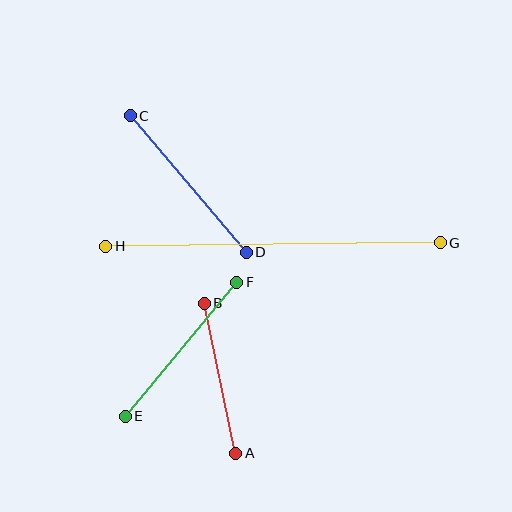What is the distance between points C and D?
The distance is approximately 179 pixels.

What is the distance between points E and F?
The distance is approximately 174 pixels.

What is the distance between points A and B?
The distance is approximately 153 pixels.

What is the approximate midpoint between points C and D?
The midpoint is at approximately (188, 184) pixels.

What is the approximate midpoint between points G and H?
The midpoint is at approximately (273, 245) pixels.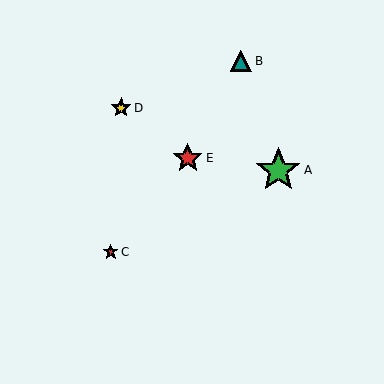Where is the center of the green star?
The center of the green star is at (278, 170).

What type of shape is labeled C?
Shape C is a red star.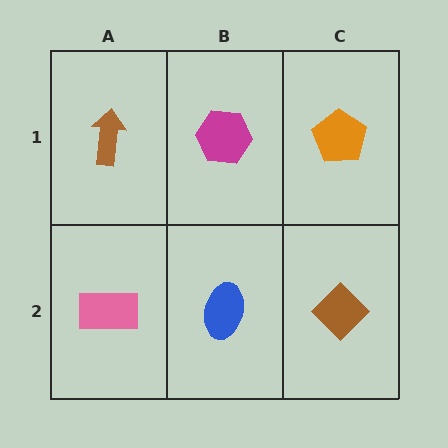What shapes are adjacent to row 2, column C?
An orange pentagon (row 1, column C), a blue ellipse (row 2, column B).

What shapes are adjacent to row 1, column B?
A blue ellipse (row 2, column B), a brown arrow (row 1, column A), an orange pentagon (row 1, column C).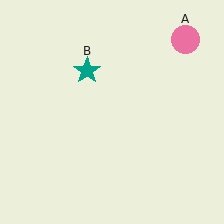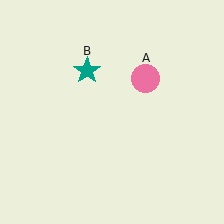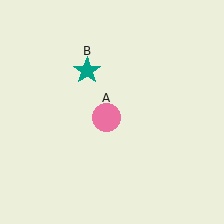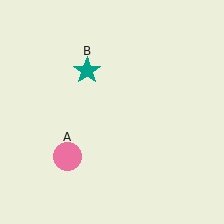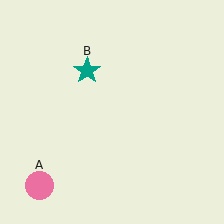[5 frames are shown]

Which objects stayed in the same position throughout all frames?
Teal star (object B) remained stationary.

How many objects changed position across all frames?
1 object changed position: pink circle (object A).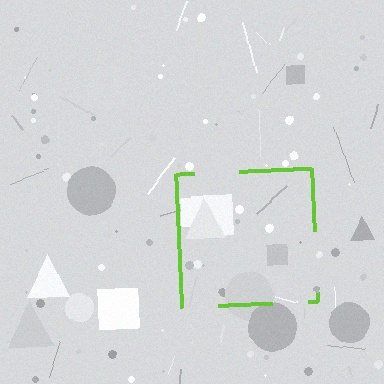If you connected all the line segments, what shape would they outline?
They would outline a square.